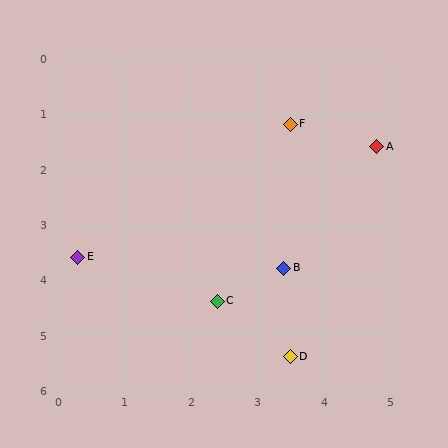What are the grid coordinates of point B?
Point B is at approximately (3.4, 3.8).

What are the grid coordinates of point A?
Point A is at approximately (4.8, 1.6).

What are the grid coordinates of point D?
Point D is at approximately (3.5, 5.4).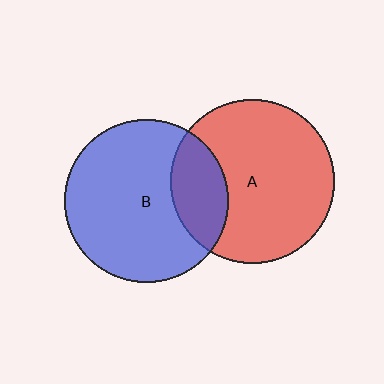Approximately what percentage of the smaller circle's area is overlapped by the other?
Approximately 25%.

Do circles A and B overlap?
Yes.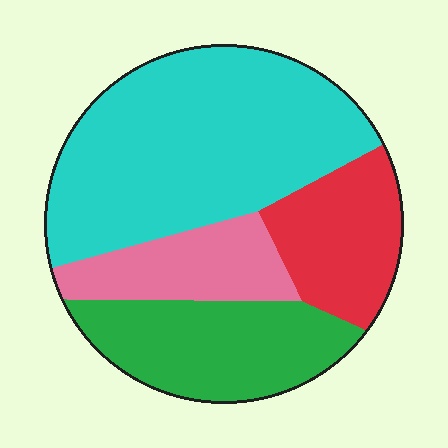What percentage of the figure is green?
Green takes up about one fifth (1/5) of the figure.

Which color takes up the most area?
Cyan, at roughly 45%.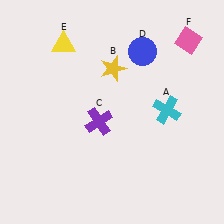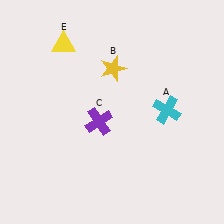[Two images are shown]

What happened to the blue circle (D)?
The blue circle (D) was removed in Image 2. It was in the top-right area of Image 1.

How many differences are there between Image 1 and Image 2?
There are 2 differences between the two images.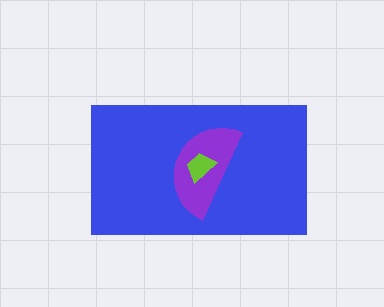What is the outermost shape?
The blue rectangle.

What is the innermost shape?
The lime trapezoid.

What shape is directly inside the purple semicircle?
The lime trapezoid.